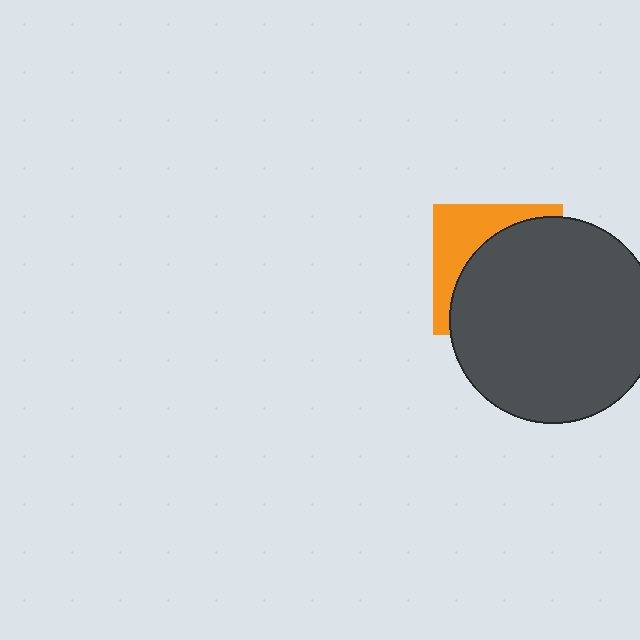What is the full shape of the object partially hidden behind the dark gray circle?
The partially hidden object is an orange square.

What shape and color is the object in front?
The object in front is a dark gray circle.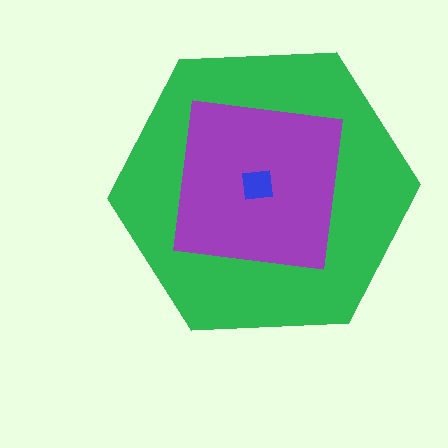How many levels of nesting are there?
3.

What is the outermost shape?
The green hexagon.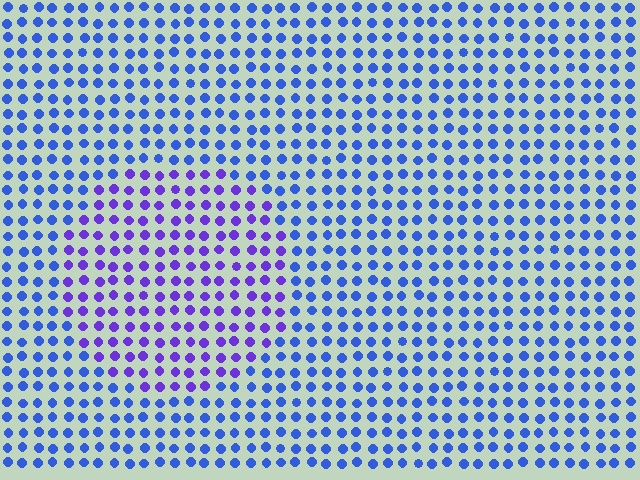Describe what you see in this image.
The image is filled with small blue elements in a uniform arrangement. A circle-shaped region is visible where the elements are tinted to a slightly different hue, forming a subtle color boundary.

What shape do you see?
I see a circle.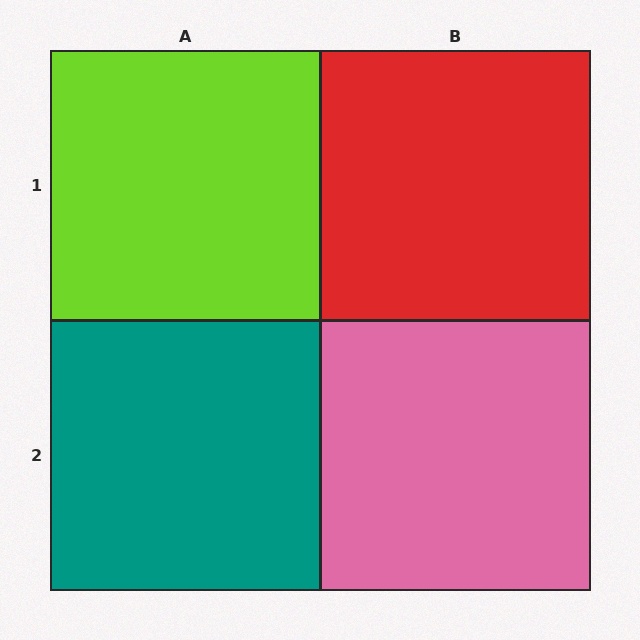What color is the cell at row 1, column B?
Red.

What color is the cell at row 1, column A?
Lime.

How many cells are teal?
1 cell is teal.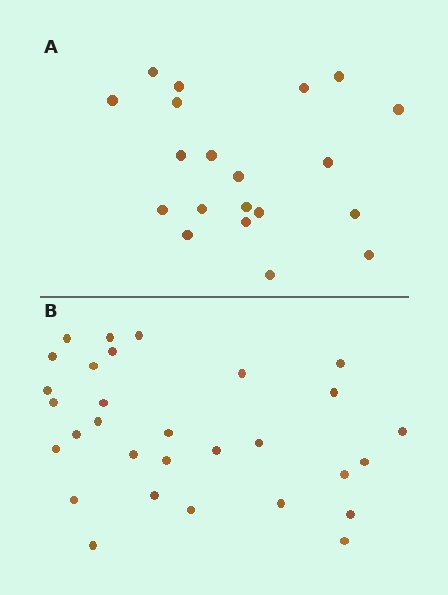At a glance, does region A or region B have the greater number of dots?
Region B (the bottom region) has more dots.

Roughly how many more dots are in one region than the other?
Region B has roughly 10 or so more dots than region A.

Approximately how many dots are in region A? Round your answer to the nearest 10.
About 20 dots.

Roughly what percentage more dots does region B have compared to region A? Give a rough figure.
About 50% more.